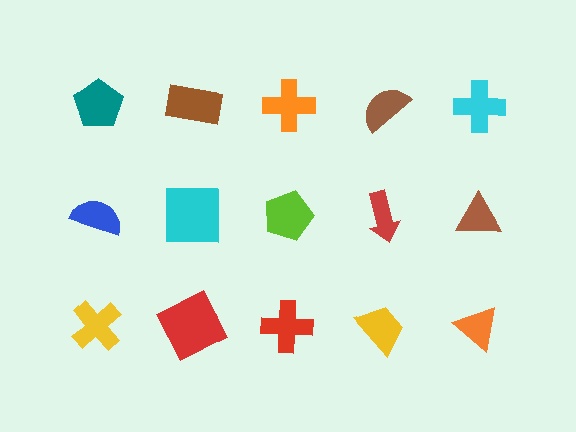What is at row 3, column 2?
A red square.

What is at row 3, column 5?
An orange triangle.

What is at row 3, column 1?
A yellow cross.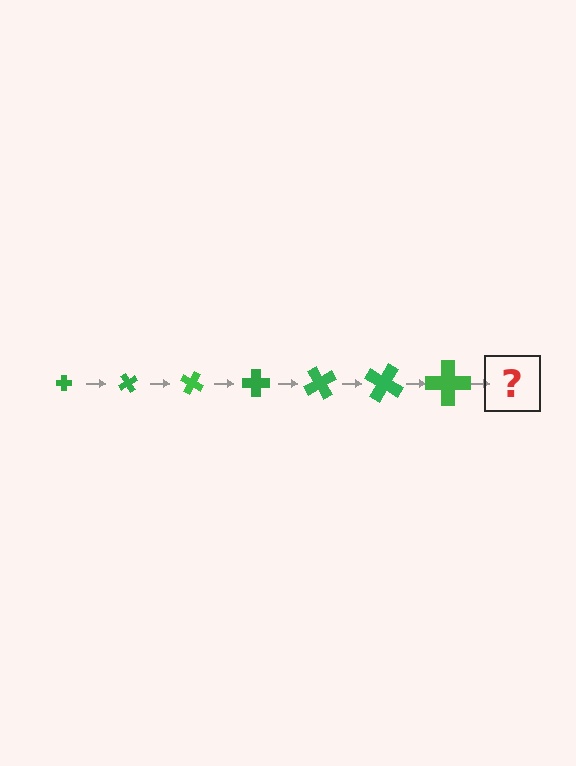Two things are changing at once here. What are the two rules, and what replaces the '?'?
The two rules are that the cross grows larger each step and it rotates 60 degrees each step. The '?' should be a cross, larger than the previous one and rotated 420 degrees from the start.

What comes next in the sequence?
The next element should be a cross, larger than the previous one and rotated 420 degrees from the start.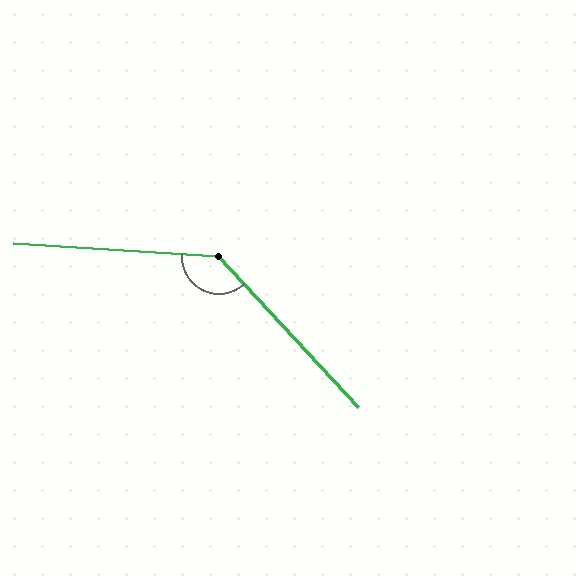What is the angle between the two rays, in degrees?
Approximately 137 degrees.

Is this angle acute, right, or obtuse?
It is obtuse.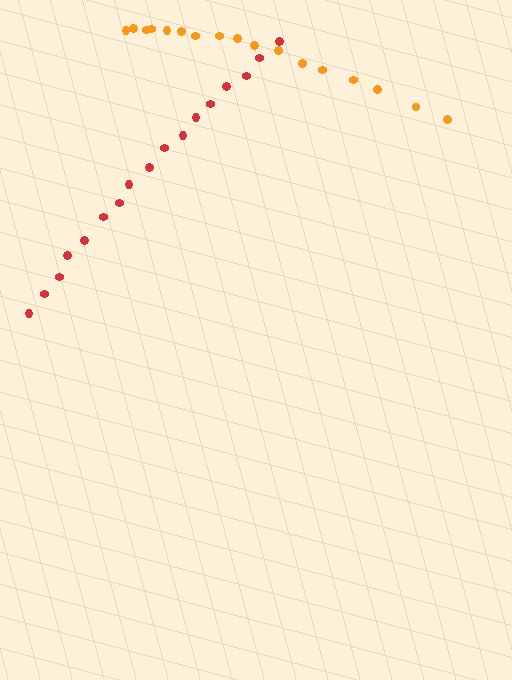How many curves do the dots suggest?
There are 2 distinct paths.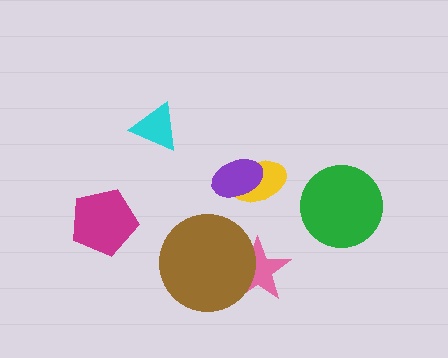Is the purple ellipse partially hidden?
No, no other shape covers it.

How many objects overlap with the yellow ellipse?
1 object overlaps with the yellow ellipse.